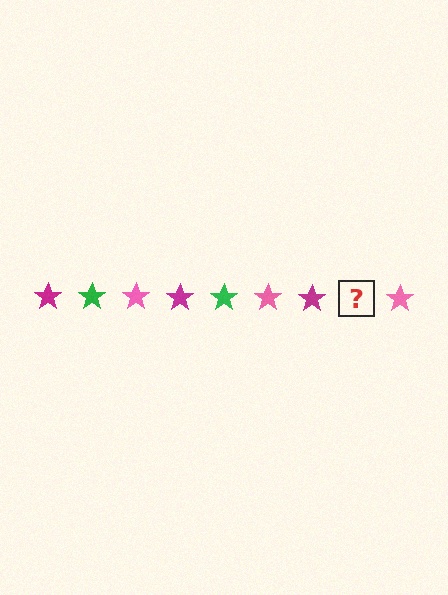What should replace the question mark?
The question mark should be replaced with a green star.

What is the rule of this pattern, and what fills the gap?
The rule is that the pattern cycles through magenta, green, pink stars. The gap should be filled with a green star.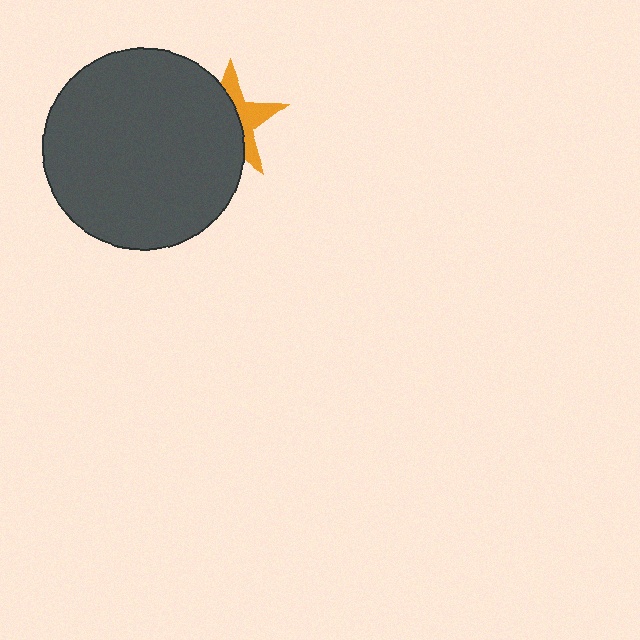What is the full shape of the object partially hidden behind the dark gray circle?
The partially hidden object is an orange star.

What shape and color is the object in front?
The object in front is a dark gray circle.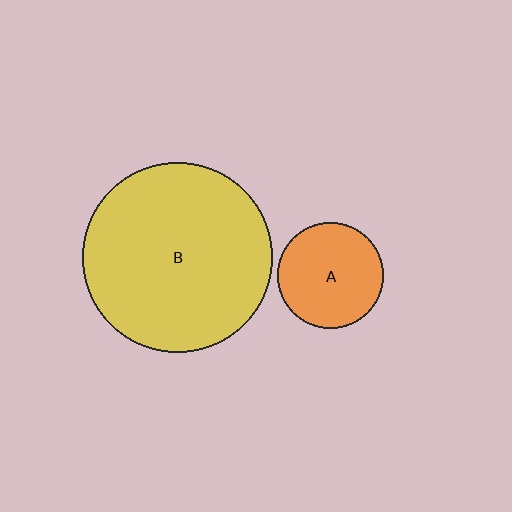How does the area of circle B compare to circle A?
Approximately 3.2 times.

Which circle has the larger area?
Circle B (yellow).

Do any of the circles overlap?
No, none of the circles overlap.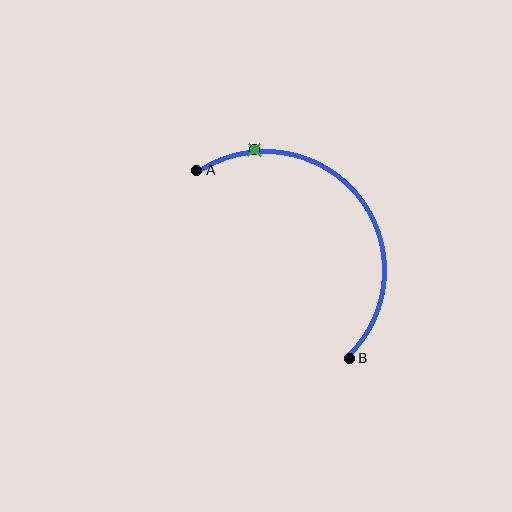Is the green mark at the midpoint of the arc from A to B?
No. The green mark lies on the arc but is closer to endpoint A. The arc midpoint would be at the point on the curve equidistant along the arc from both A and B.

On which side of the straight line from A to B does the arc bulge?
The arc bulges above and to the right of the straight line connecting A and B.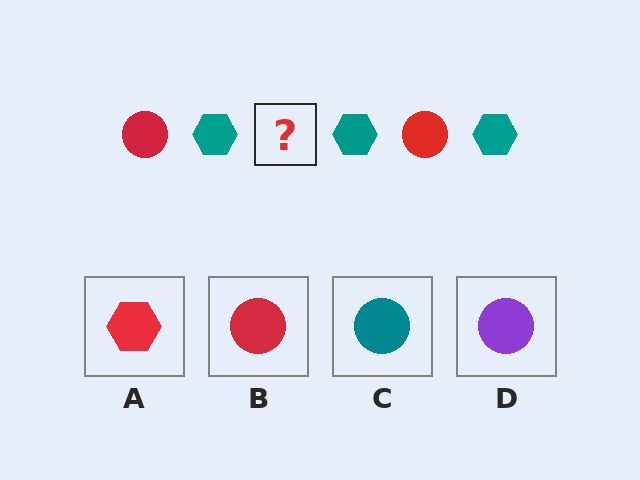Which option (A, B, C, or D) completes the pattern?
B.